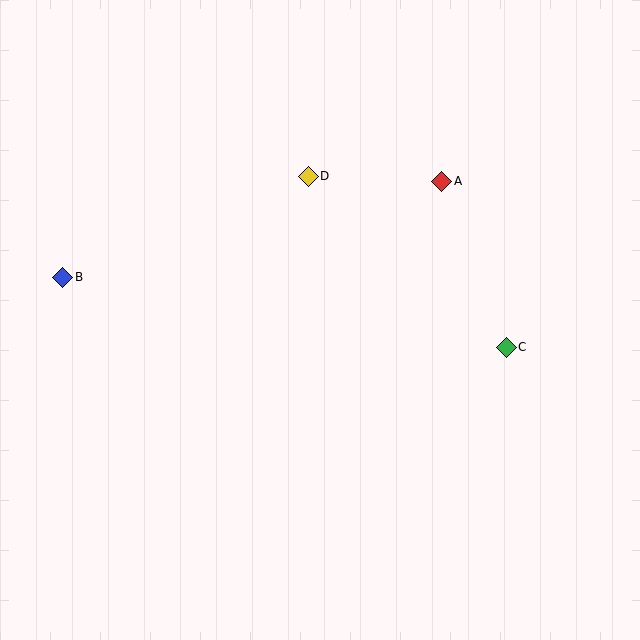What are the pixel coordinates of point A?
Point A is at (442, 181).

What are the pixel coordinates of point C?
Point C is at (506, 347).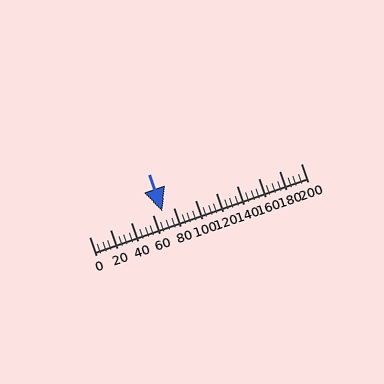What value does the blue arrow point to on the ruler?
The blue arrow points to approximately 69.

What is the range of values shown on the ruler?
The ruler shows values from 0 to 200.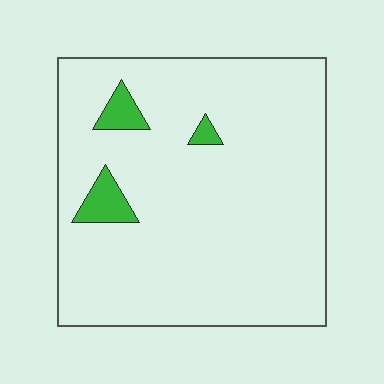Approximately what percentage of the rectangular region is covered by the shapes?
Approximately 5%.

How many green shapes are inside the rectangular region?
3.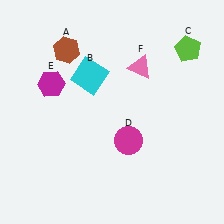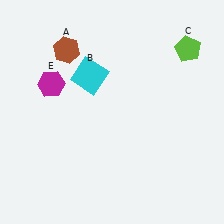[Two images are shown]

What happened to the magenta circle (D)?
The magenta circle (D) was removed in Image 2. It was in the bottom-right area of Image 1.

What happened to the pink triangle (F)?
The pink triangle (F) was removed in Image 2. It was in the top-right area of Image 1.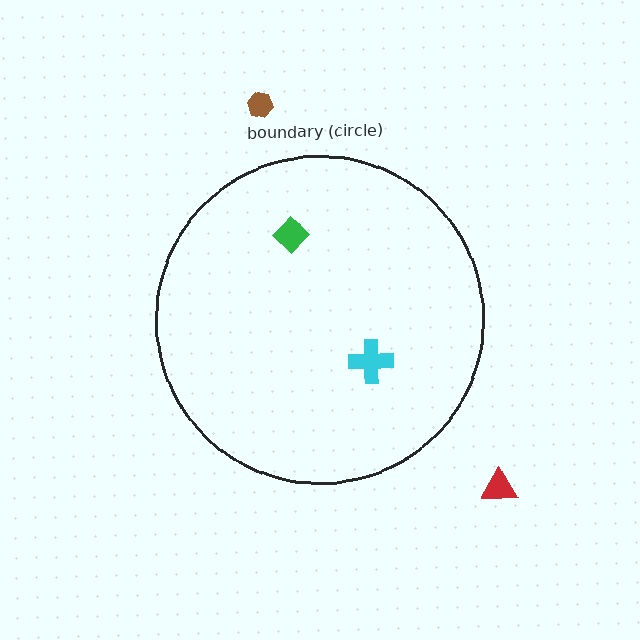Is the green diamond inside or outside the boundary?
Inside.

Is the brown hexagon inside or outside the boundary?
Outside.